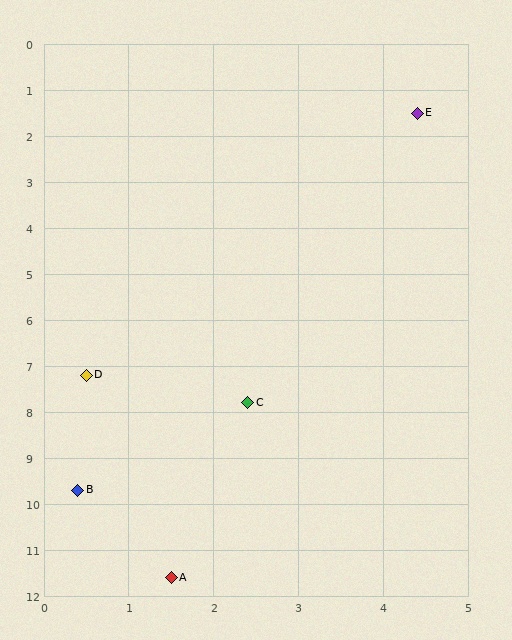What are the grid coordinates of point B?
Point B is at approximately (0.4, 9.7).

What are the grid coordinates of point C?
Point C is at approximately (2.4, 7.8).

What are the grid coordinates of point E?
Point E is at approximately (4.4, 1.5).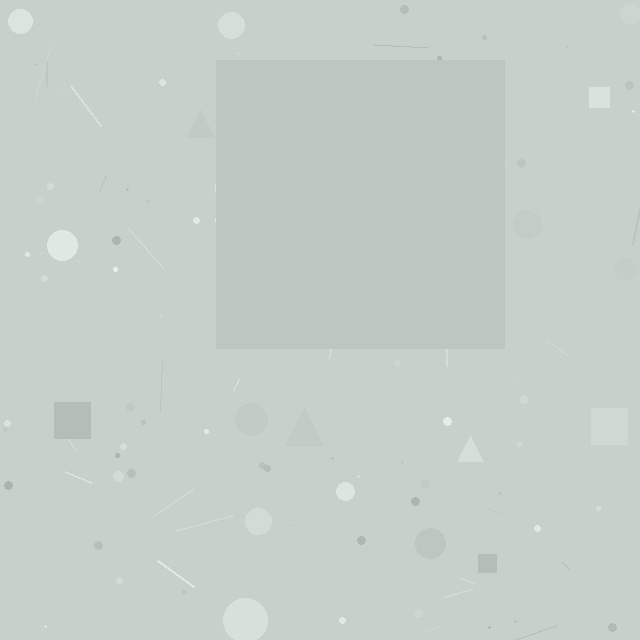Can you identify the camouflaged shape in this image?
The camouflaged shape is a square.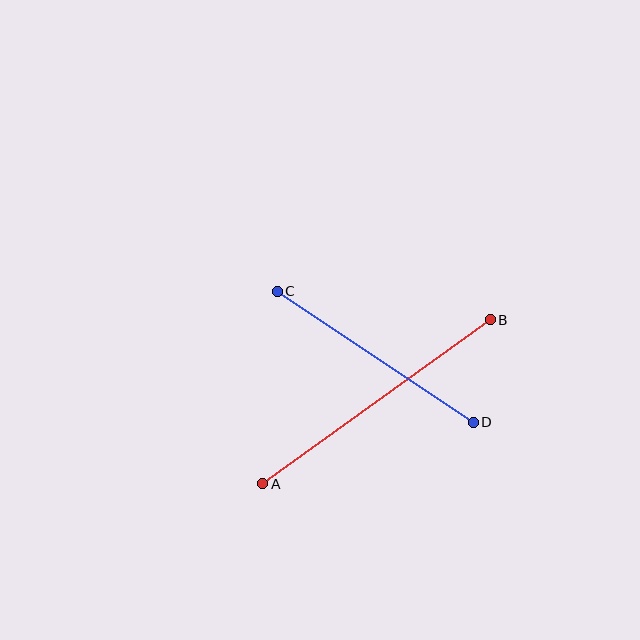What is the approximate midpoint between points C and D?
The midpoint is at approximately (375, 357) pixels.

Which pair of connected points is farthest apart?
Points A and B are farthest apart.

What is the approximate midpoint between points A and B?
The midpoint is at approximately (377, 402) pixels.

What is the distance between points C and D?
The distance is approximately 236 pixels.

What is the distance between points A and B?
The distance is approximately 280 pixels.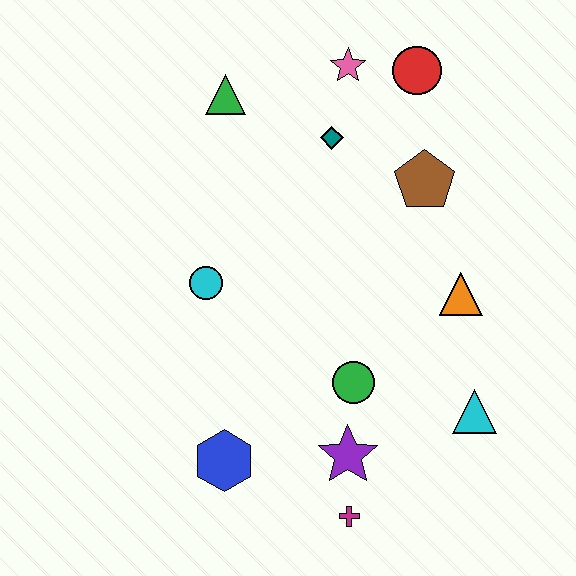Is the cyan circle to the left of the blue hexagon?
Yes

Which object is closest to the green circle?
The purple star is closest to the green circle.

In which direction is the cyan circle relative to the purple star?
The cyan circle is above the purple star.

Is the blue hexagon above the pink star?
No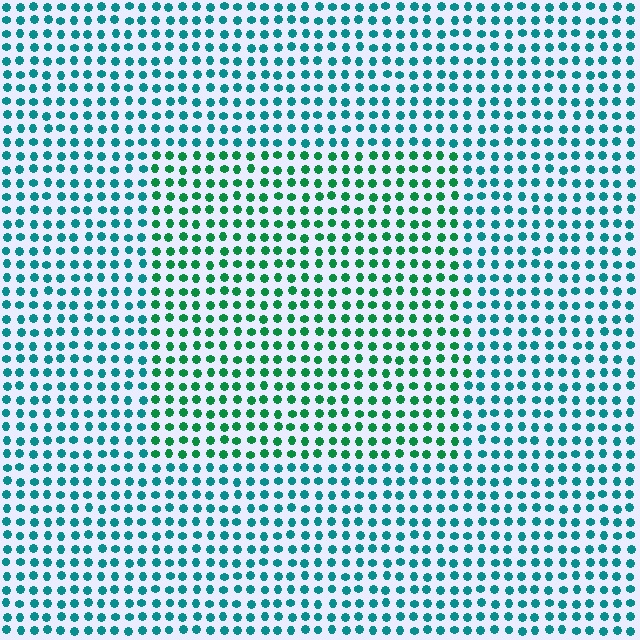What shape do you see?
I see a rectangle.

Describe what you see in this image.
The image is filled with small teal elements in a uniform arrangement. A rectangle-shaped region is visible where the elements are tinted to a slightly different hue, forming a subtle color boundary.